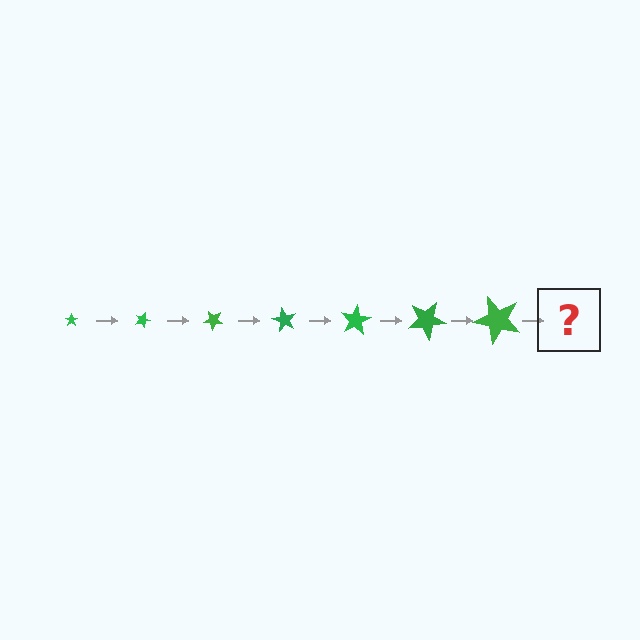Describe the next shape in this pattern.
It should be a star, larger than the previous one and rotated 140 degrees from the start.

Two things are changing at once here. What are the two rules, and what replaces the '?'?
The two rules are that the star grows larger each step and it rotates 20 degrees each step. The '?' should be a star, larger than the previous one and rotated 140 degrees from the start.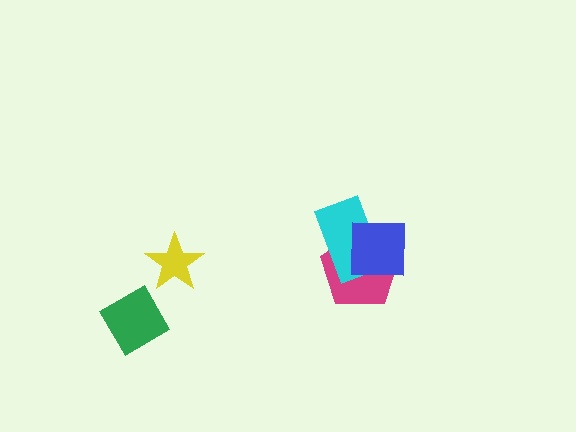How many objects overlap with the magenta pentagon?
2 objects overlap with the magenta pentagon.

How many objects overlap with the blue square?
2 objects overlap with the blue square.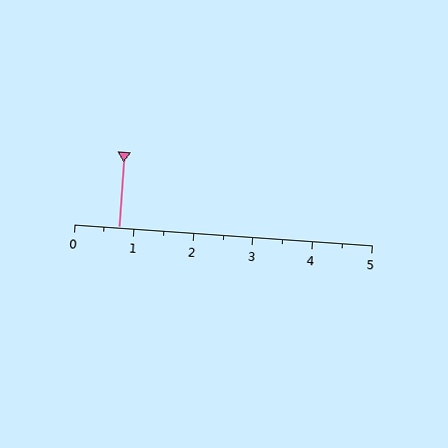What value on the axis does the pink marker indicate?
The marker indicates approximately 0.8.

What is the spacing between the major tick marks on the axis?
The major ticks are spaced 1 apart.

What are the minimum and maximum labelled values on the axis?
The axis runs from 0 to 5.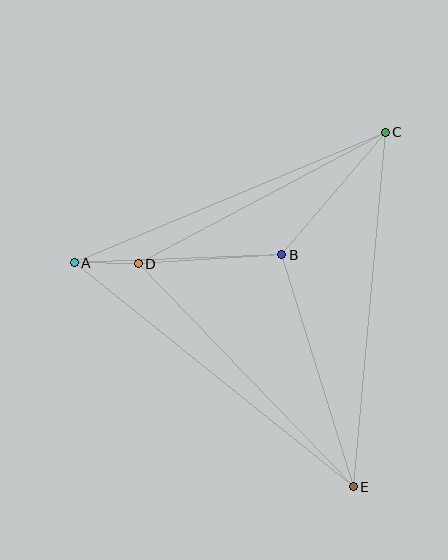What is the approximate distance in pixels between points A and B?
The distance between A and B is approximately 208 pixels.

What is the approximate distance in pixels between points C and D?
The distance between C and D is approximately 280 pixels.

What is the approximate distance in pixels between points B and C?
The distance between B and C is approximately 160 pixels.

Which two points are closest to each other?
Points A and D are closest to each other.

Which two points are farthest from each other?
Points A and E are farthest from each other.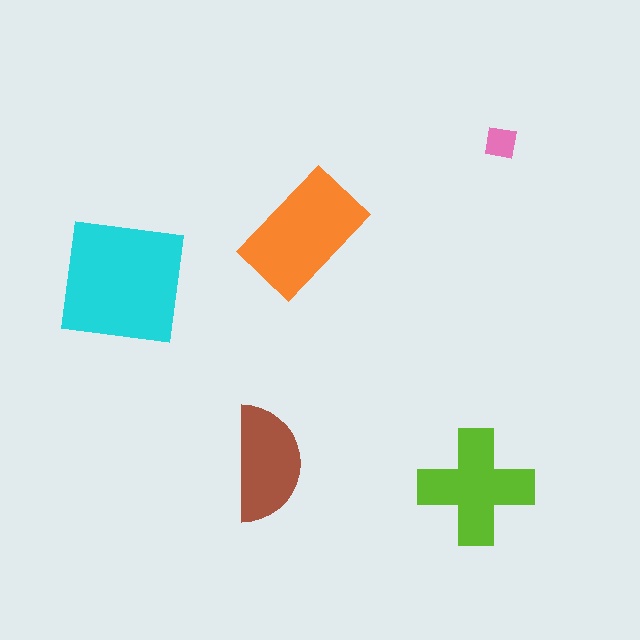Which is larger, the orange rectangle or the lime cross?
The orange rectangle.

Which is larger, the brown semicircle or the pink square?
The brown semicircle.